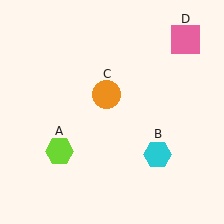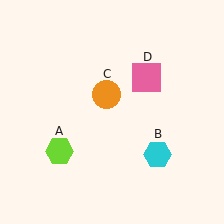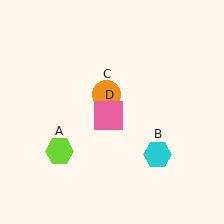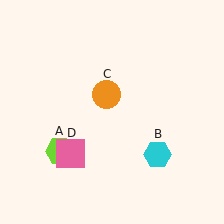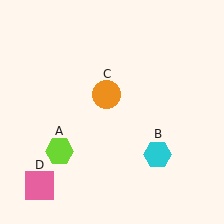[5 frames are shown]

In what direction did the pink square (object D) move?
The pink square (object D) moved down and to the left.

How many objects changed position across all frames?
1 object changed position: pink square (object D).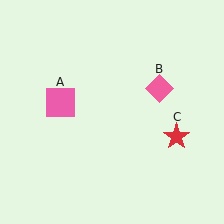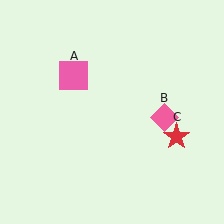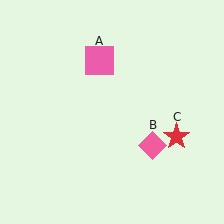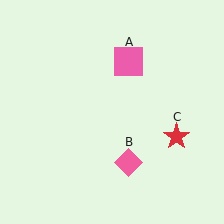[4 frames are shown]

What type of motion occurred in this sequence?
The pink square (object A), pink diamond (object B) rotated clockwise around the center of the scene.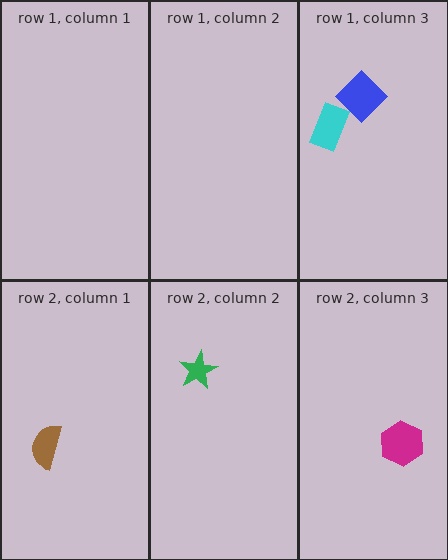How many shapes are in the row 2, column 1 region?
1.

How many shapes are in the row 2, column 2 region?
1.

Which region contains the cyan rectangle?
The row 1, column 3 region.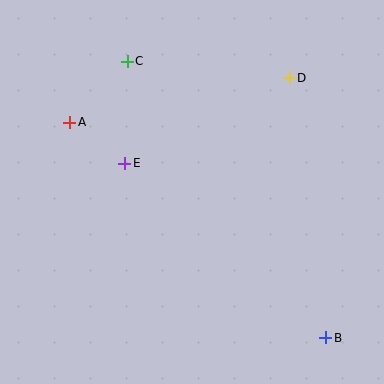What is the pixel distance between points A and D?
The distance between A and D is 224 pixels.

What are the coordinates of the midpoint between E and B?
The midpoint between E and B is at (225, 251).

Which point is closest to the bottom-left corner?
Point E is closest to the bottom-left corner.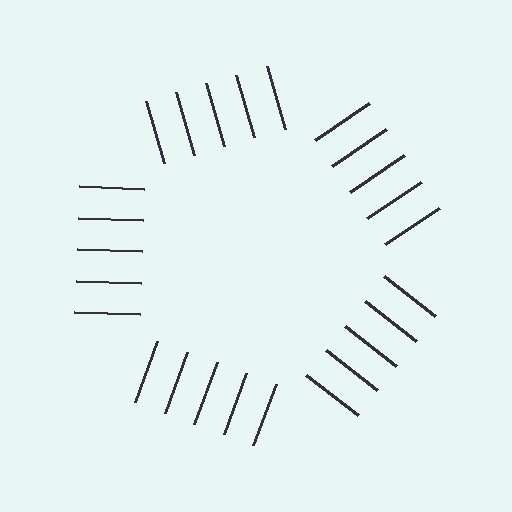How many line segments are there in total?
25 — 5 along each of the 5 edges.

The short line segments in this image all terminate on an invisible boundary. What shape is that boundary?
An illusory pentagon — the line segments terminate on its edges but no continuous stroke is drawn.